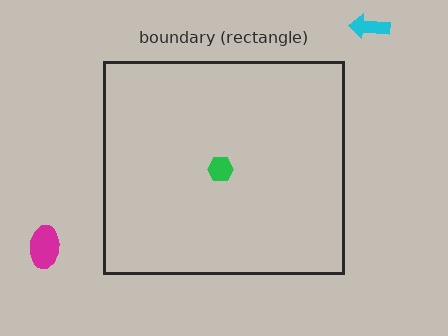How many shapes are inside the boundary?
1 inside, 2 outside.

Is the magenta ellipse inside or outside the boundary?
Outside.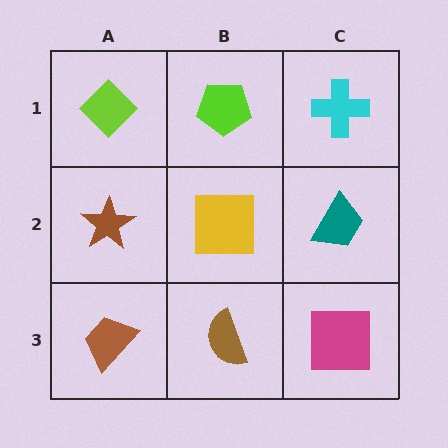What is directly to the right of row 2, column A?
A yellow square.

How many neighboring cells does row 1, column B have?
3.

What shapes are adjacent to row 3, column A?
A brown star (row 2, column A), a brown semicircle (row 3, column B).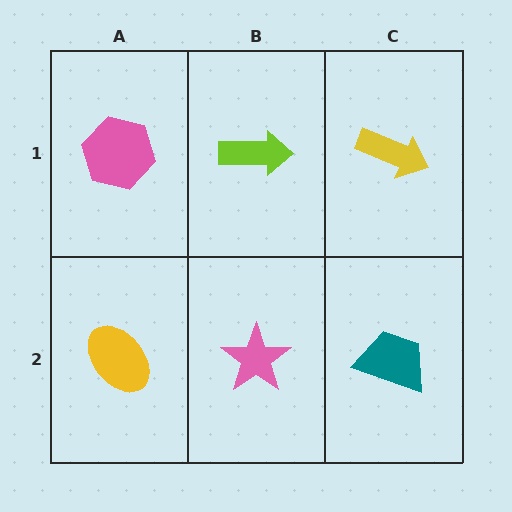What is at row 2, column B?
A pink star.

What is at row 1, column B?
A lime arrow.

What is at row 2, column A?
A yellow ellipse.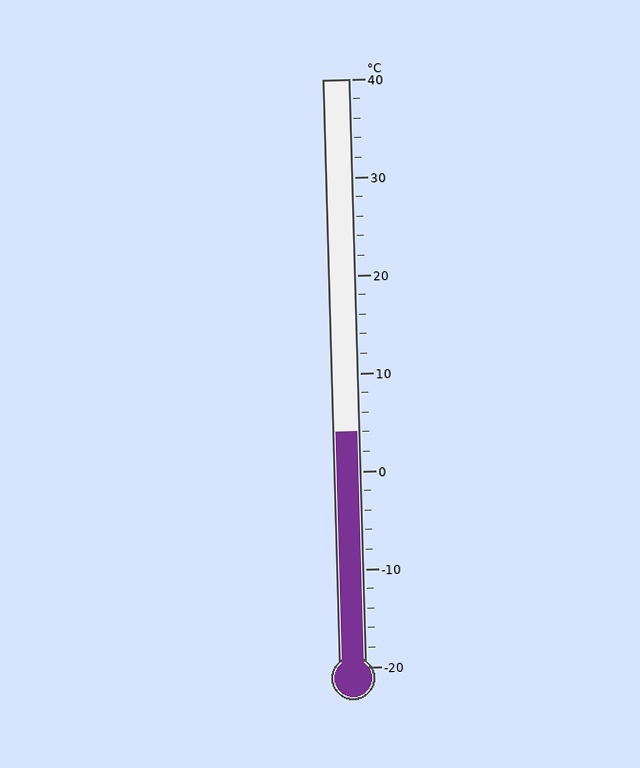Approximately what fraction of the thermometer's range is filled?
The thermometer is filled to approximately 40% of its range.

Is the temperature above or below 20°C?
The temperature is below 20°C.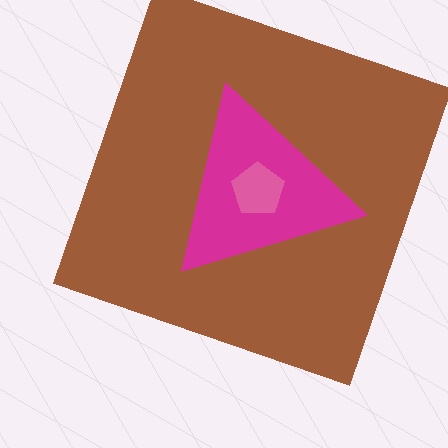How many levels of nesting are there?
3.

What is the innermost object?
The pink pentagon.